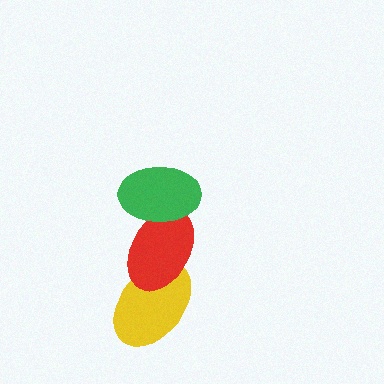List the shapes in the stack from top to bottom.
From top to bottom: the green ellipse, the red ellipse, the yellow ellipse.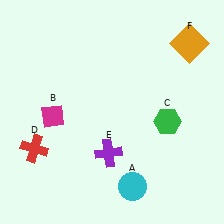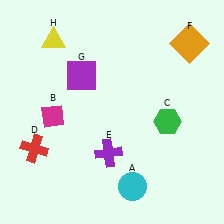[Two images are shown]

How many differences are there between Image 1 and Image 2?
There are 2 differences between the two images.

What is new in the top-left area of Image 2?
A yellow triangle (H) was added in the top-left area of Image 2.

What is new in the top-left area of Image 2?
A purple square (G) was added in the top-left area of Image 2.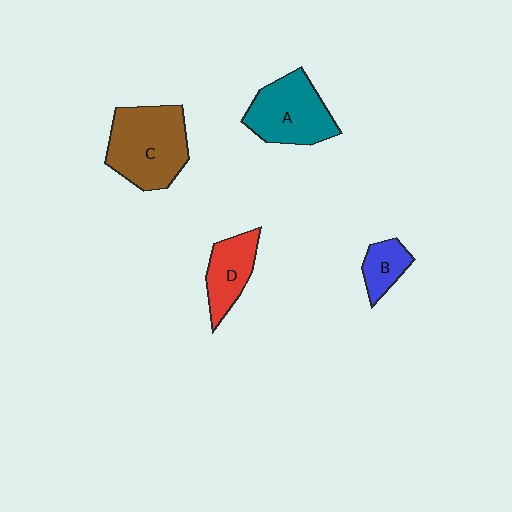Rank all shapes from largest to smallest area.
From largest to smallest: C (brown), A (teal), D (red), B (blue).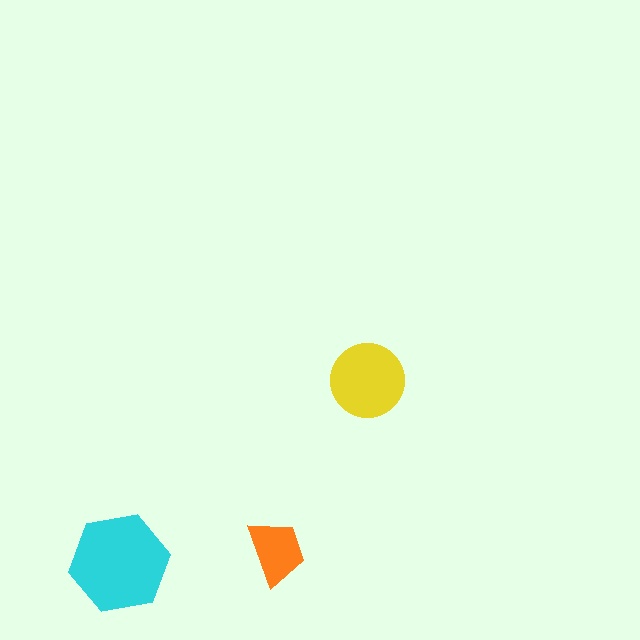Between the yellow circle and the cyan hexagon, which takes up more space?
The cyan hexagon.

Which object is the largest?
The cyan hexagon.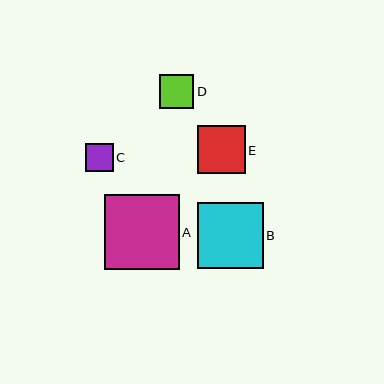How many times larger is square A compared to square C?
Square A is approximately 2.7 times the size of square C.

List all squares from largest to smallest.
From largest to smallest: A, B, E, D, C.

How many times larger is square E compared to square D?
Square E is approximately 1.4 times the size of square D.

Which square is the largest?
Square A is the largest with a size of approximately 75 pixels.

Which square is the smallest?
Square C is the smallest with a size of approximately 28 pixels.